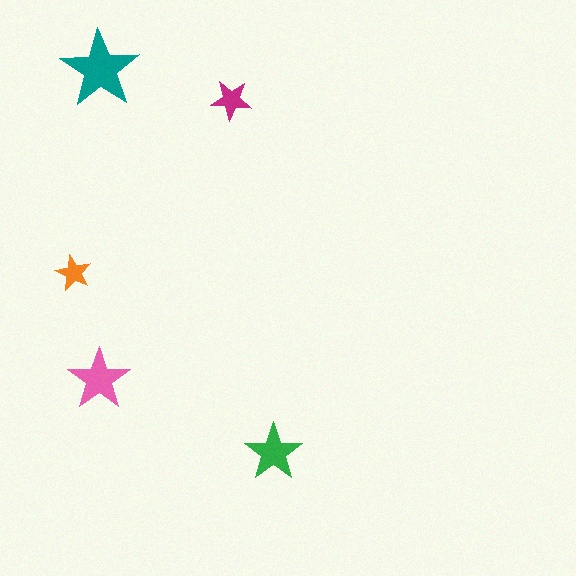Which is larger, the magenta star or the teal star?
The teal one.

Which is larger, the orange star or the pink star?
The pink one.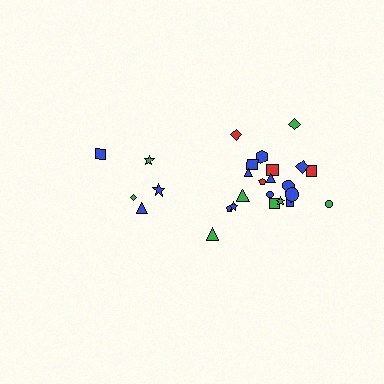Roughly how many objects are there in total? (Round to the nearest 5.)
Roughly 25 objects in total.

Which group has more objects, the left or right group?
The right group.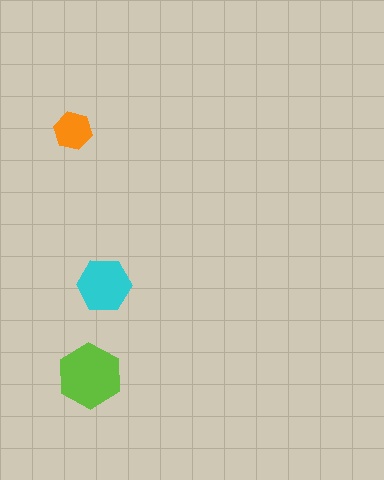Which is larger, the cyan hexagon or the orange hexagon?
The cyan one.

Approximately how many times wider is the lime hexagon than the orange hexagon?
About 1.5 times wider.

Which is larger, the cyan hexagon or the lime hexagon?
The lime one.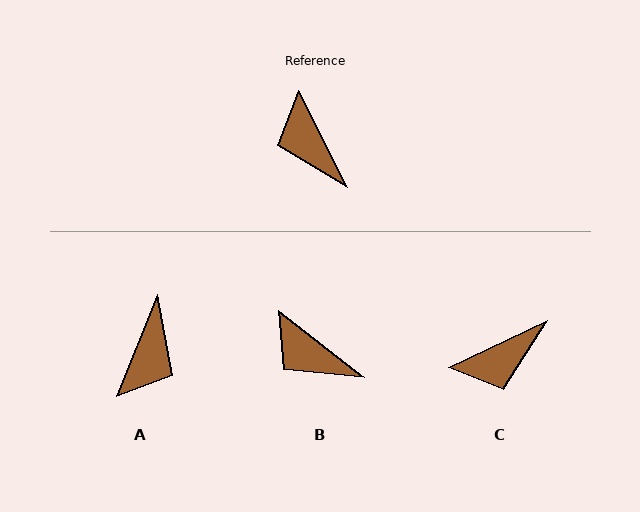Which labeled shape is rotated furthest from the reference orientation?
A, about 132 degrees away.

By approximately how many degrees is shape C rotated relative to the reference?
Approximately 88 degrees counter-clockwise.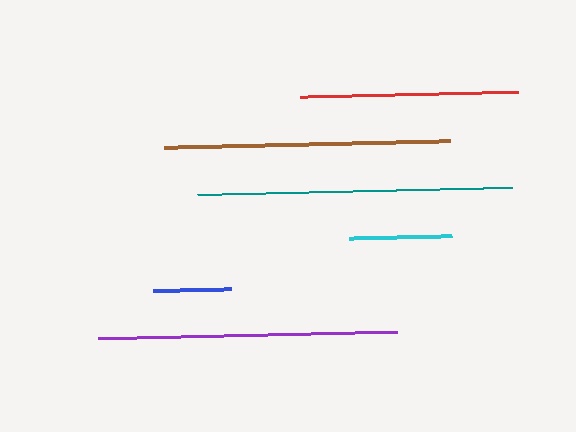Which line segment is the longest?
The teal line is the longest at approximately 315 pixels.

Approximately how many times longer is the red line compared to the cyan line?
The red line is approximately 2.1 times the length of the cyan line.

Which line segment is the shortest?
The blue line is the shortest at approximately 79 pixels.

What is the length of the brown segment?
The brown segment is approximately 286 pixels long.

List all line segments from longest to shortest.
From longest to shortest: teal, purple, brown, red, cyan, blue.